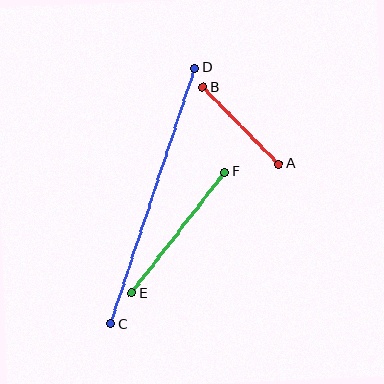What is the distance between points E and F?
The distance is approximately 153 pixels.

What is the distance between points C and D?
The distance is approximately 269 pixels.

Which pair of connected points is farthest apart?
Points C and D are farthest apart.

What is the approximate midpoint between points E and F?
The midpoint is at approximately (178, 232) pixels.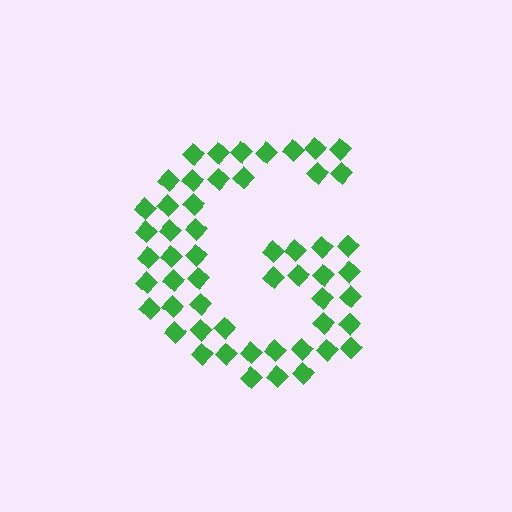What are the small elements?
The small elements are diamonds.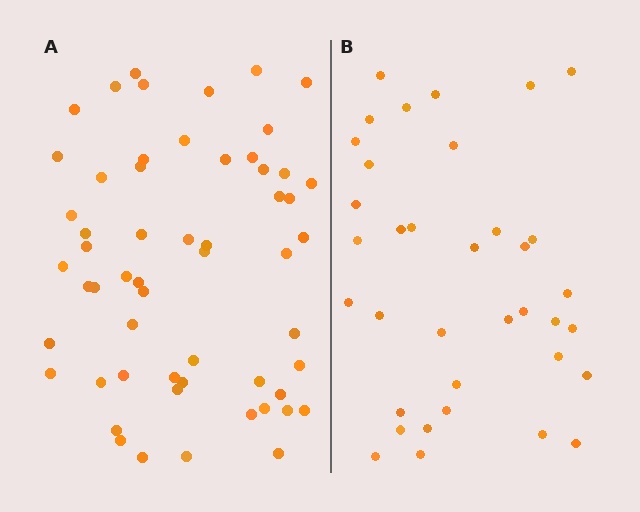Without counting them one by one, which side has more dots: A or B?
Region A (the left region) has more dots.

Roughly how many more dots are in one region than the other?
Region A has approximately 20 more dots than region B.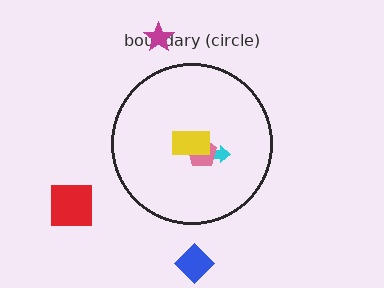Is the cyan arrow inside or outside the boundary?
Inside.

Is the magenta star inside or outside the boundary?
Outside.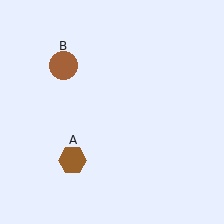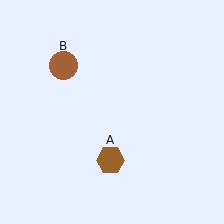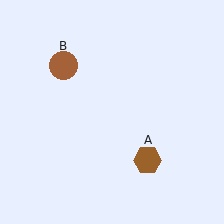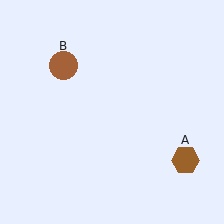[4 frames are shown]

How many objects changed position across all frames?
1 object changed position: brown hexagon (object A).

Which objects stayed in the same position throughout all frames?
Brown circle (object B) remained stationary.